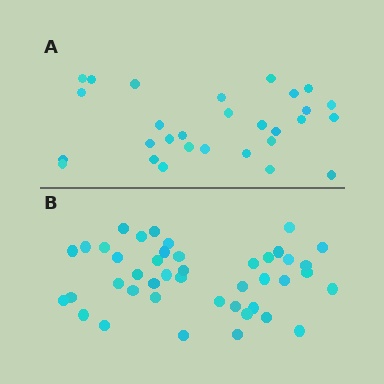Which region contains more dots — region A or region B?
Region B (the bottom region) has more dots.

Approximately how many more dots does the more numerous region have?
Region B has approximately 15 more dots than region A.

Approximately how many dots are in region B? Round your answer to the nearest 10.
About 40 dots. (The exact count is 43, which rounds to 40.)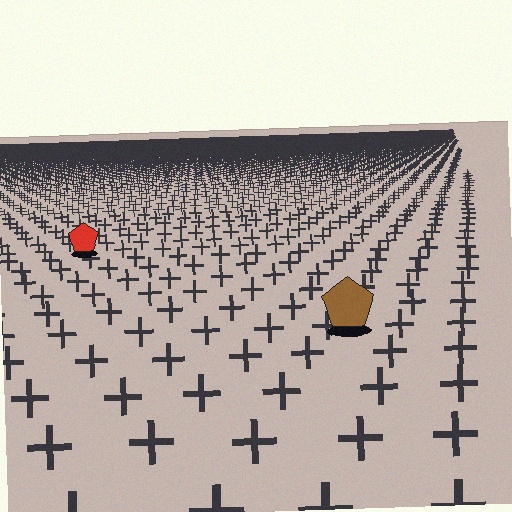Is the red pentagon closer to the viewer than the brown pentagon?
No. The brown pentagon is closer — you can tell from the texture gradient: the ground texture is coarser near it.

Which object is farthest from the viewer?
The red pentagon is farthest from the viewer. It appears smaller and the ground texture around it is denser.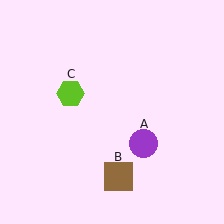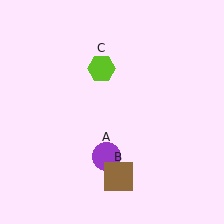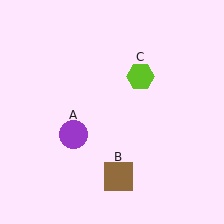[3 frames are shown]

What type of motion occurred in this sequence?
The purple circle (object A), lime hexagon (object C) rotated clockwise around the center of the scene.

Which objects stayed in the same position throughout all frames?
Brown square (object B) remained stationary.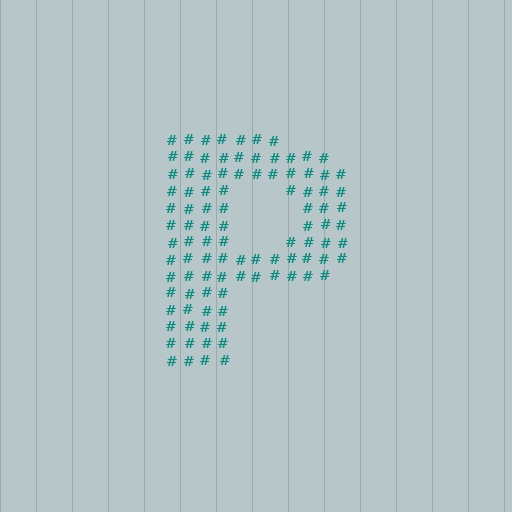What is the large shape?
The large shape is the letter P.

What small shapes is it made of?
It is made of small hash symbols.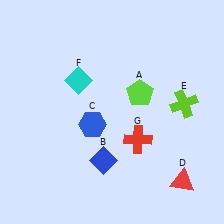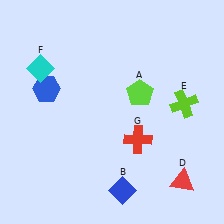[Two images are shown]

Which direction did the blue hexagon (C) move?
The blue hexagon (C) moved left.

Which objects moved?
The objects that moved are: the blue diamond (B), the blue hexagon (C), the cyan diamond (F).